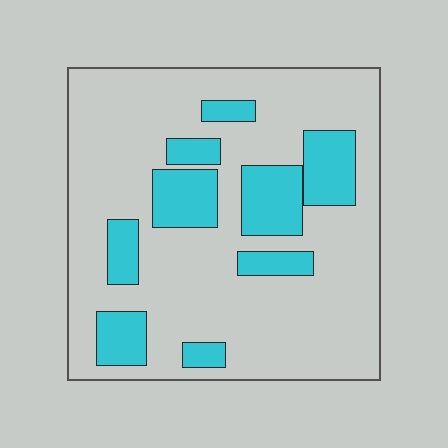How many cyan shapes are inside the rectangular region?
9.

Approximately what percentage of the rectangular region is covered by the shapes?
Approximately 25%.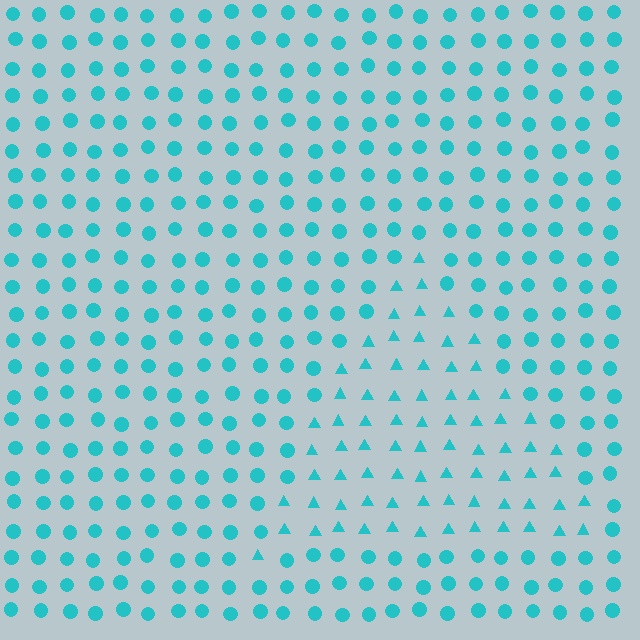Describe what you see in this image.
The image is filled with small cyan elements arranged in a uniform grid. A triangle-shaped region contains triangles, while the surrounding area contains circles. The boundary is defined purely by the change in element shape.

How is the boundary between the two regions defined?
The boundary is defined by a change in element shape: triangles inside vs. circles outside. All elements share the same color and spacing.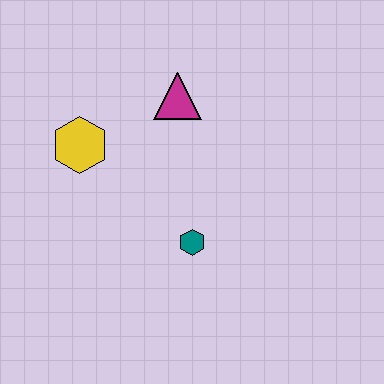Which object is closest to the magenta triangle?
The yellow hexagon is closest to the magenta triangle.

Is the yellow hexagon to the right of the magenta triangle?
No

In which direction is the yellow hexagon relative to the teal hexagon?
The yellow hexagon is to the left of the teal hexagon.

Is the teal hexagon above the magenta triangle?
No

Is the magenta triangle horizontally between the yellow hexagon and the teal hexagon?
Yes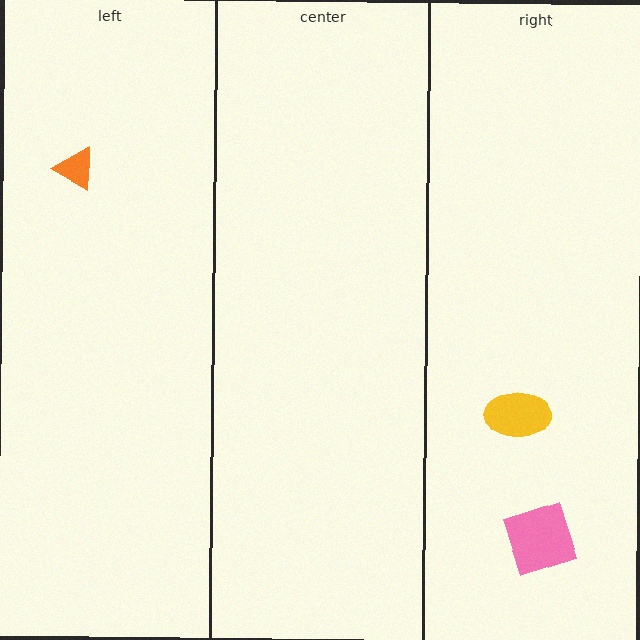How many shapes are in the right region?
2.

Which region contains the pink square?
The right region.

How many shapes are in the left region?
1.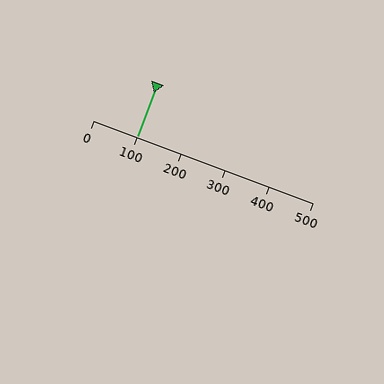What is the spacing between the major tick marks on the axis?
The major ticks are spaced 100 apart.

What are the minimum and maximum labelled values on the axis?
The axis runs from 0 to 500.